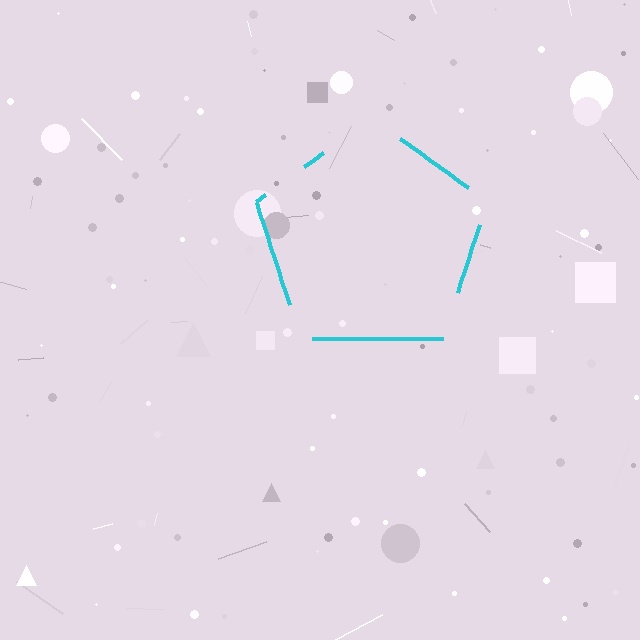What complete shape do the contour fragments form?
The contour fragments form a pentagon.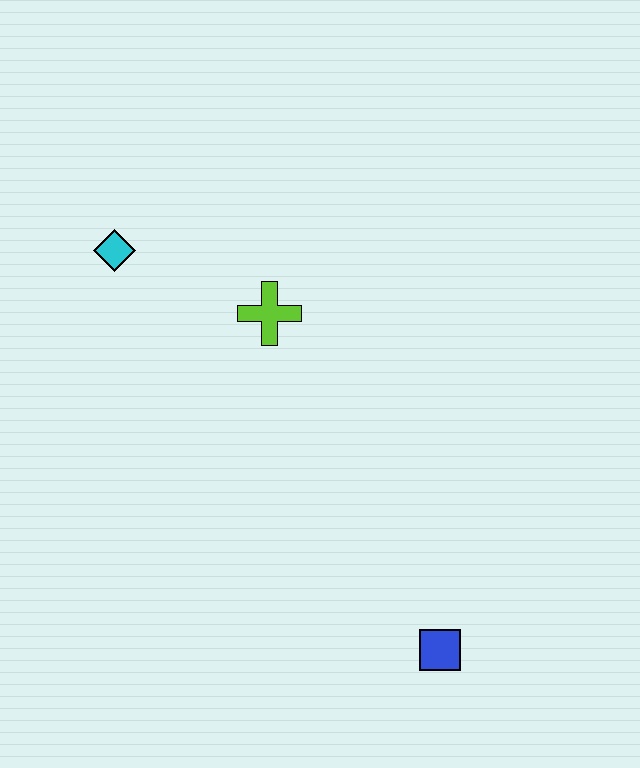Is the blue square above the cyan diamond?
No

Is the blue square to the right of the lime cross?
Yes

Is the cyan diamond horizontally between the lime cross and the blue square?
No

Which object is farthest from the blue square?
The cyan diamond is farthest from the blue square.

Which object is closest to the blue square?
The lime cross is closest to the blue square.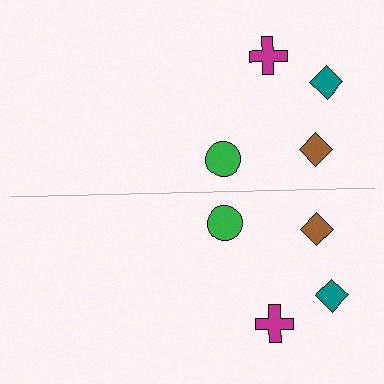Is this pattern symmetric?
Yes, this pattern has bilateral (reflection) symmetry.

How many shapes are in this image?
There are 8 shapes in this image.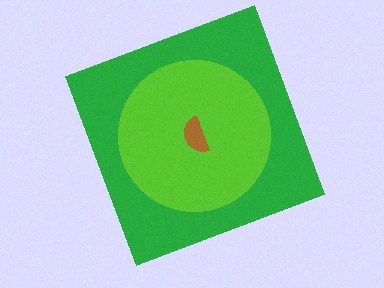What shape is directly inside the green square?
The lime circle.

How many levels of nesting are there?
3.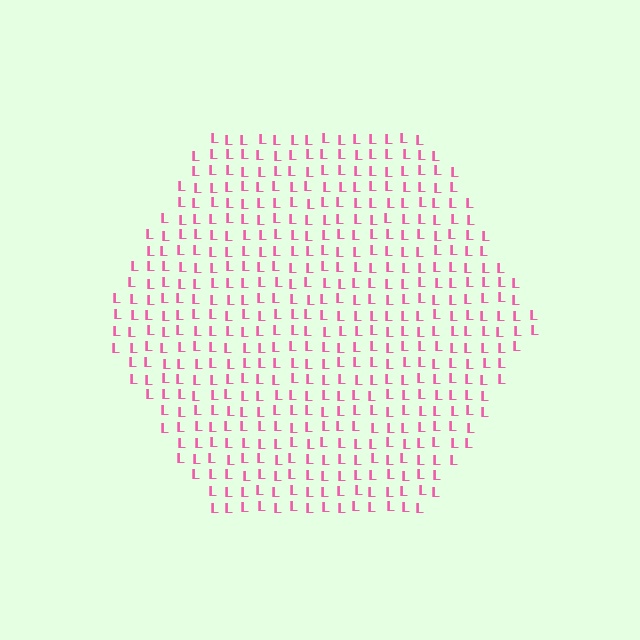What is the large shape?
The large shape is a hexagon.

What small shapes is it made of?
It is made of small letter L's.